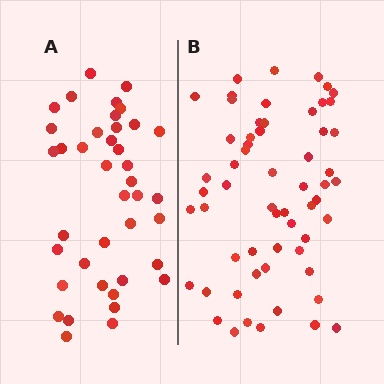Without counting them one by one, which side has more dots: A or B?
Region B (the right region) has more dots.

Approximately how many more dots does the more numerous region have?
Region B has approximately 20 more dots than region A.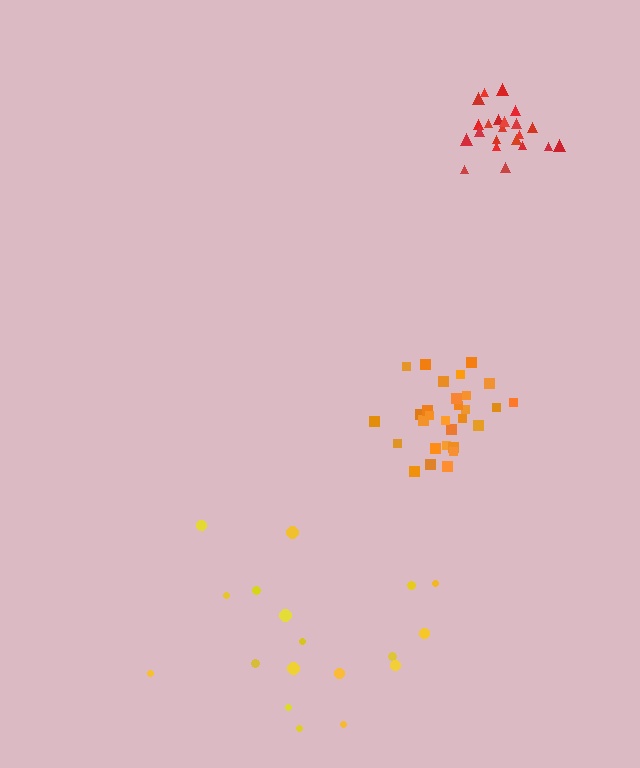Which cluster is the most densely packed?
Red.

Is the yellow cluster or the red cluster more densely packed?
Red.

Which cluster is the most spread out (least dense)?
Yellow.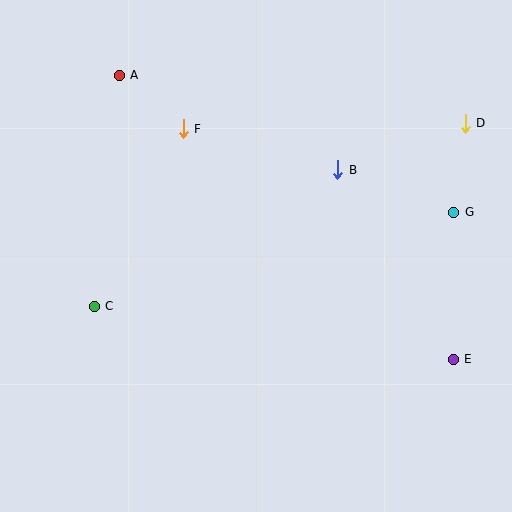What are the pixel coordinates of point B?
Point B is at (338, 170).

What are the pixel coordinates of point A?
Point A is at (119, 75).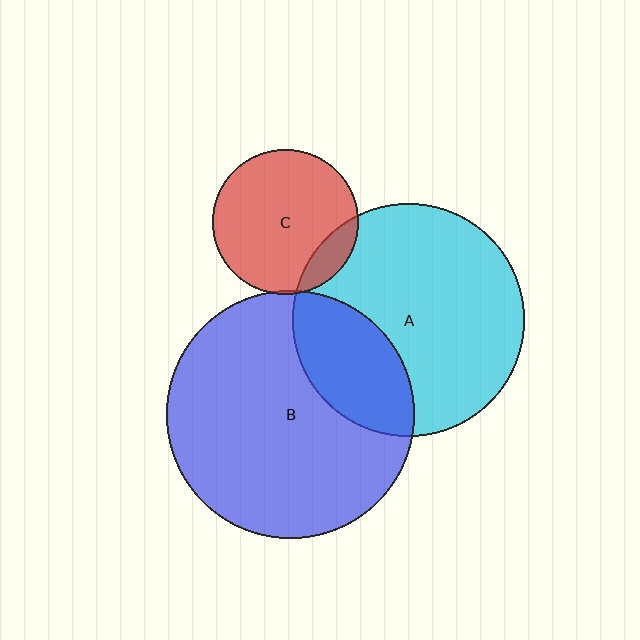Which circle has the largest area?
Circle B (blue).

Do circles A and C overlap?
Yes.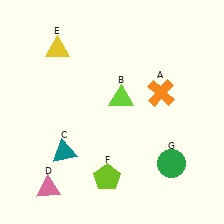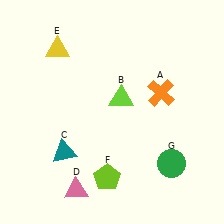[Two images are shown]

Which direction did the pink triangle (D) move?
The pink triangle (D) moved right.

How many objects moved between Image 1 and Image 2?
1 object moved between the two images.